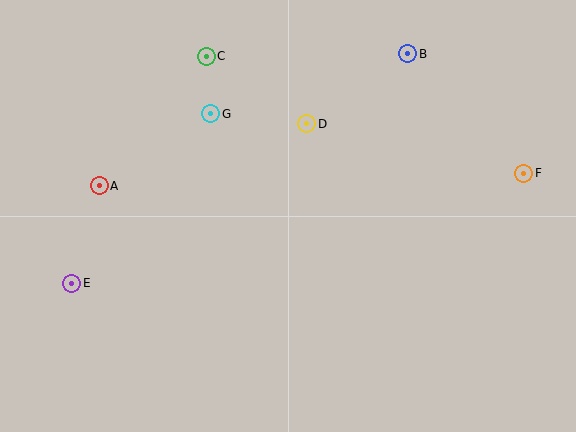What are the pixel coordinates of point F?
Point F is at (524, 173).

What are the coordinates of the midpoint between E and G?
The midpoint between E and G is at (141, 199).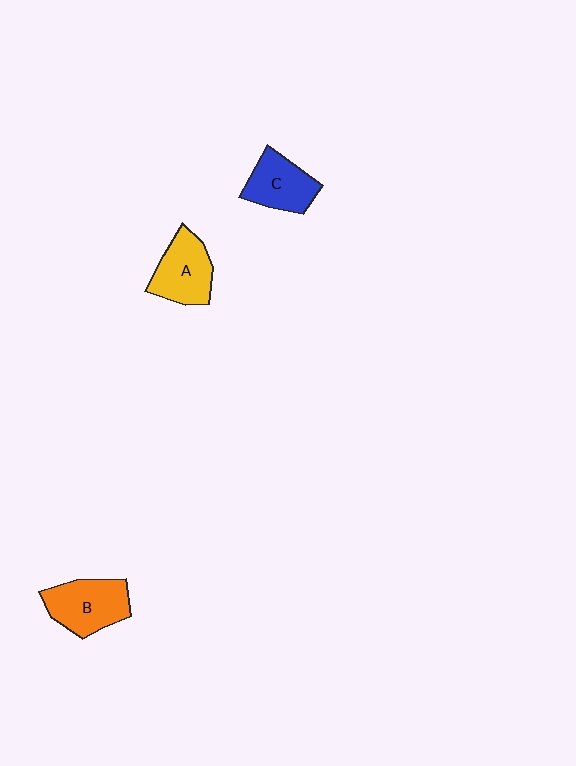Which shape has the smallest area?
Shape C (blue).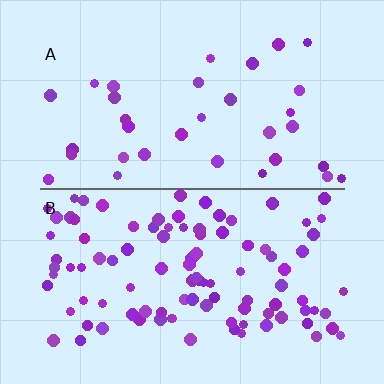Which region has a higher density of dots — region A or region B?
B (the bottom).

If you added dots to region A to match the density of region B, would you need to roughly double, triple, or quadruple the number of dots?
Approximately triple.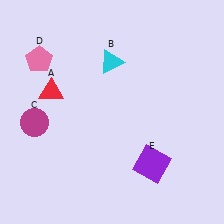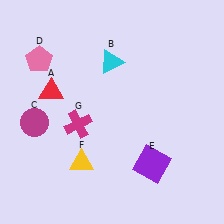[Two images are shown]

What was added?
A yellow triangle (F), a magenta cross (G) were added in Image 2.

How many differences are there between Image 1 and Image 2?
There are 2 differences between the two images.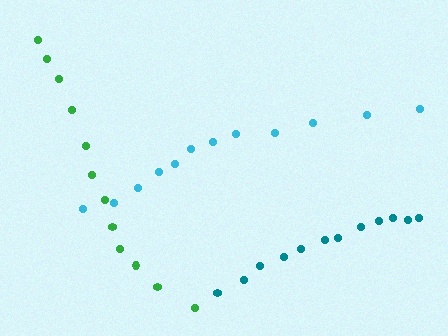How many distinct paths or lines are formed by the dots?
There are 3 distinct paths.